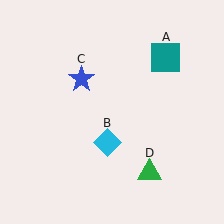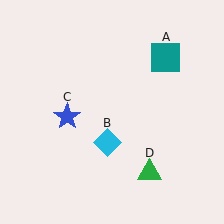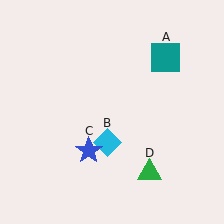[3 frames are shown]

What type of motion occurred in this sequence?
The blue star (object C) rotated counterclockwise around the center of the scene.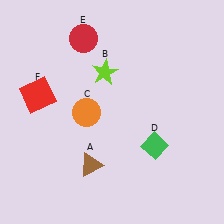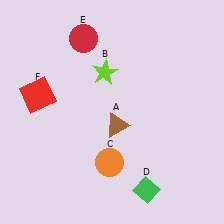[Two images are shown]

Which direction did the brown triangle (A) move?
The brown triangle (A) moved up.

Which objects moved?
The objects that moved are: the brown triangle (A), the orange circle (C), the green diamond (D).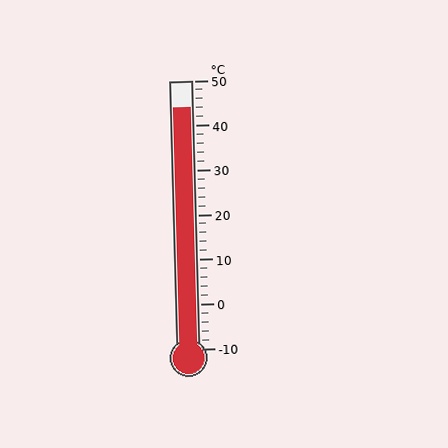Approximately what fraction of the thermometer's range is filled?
The thermometer is filled to approximately 90% of its range.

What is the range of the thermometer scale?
The thermometer scale ranges from -10°C to 50°C.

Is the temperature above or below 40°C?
The temperature is above 40°C.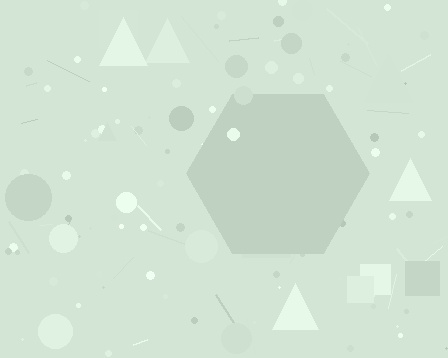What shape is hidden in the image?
A hexagon is hidden in the image.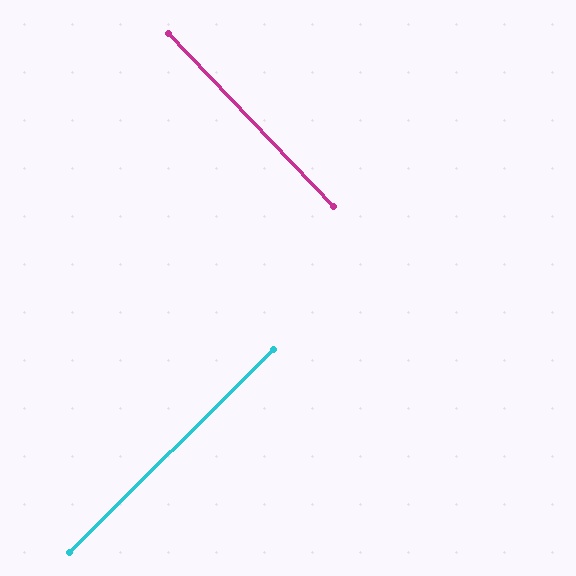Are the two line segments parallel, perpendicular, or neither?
Perpendicular — they meet at approximately 89°.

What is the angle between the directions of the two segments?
Approximately 89 degrees.